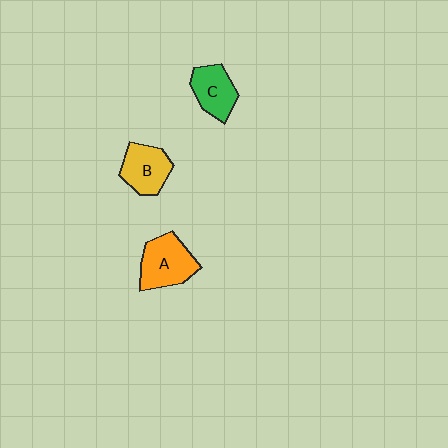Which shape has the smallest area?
Shape C (green).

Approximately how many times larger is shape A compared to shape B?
Approximately 1.2 times.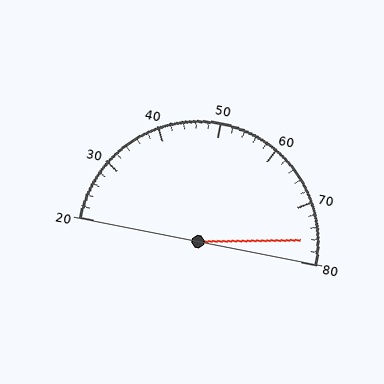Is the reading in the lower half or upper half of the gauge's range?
The reading is in the upper half of the range (20 to 80).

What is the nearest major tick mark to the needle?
The nearest major tick mark is 80.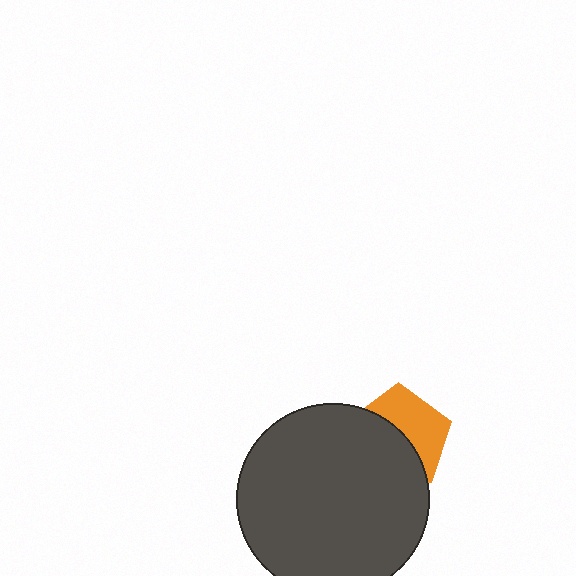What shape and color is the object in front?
The object in front is a dark gray circle.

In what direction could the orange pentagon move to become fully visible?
The orange pentagon could move toward the upper-right. That would shift it out from behind the dark gray circle entirely.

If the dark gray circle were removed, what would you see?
You would see the complete orange pentagon.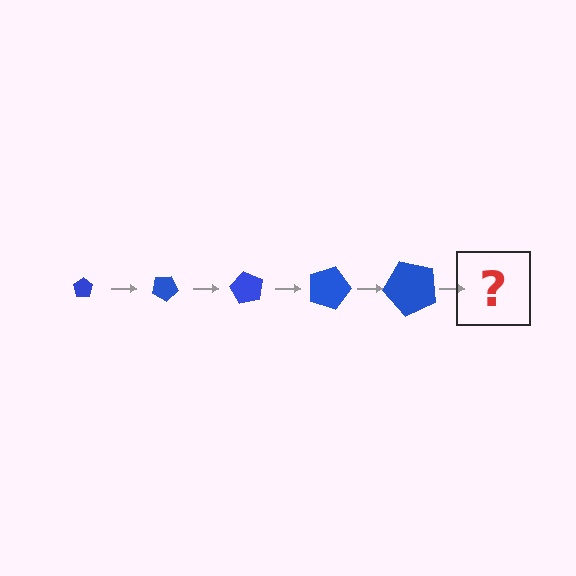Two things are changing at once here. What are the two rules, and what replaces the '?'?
The two rules are that the pentagon grows larger each step and it rotates 30 degrees each step. The '?' should be a pentagon, larger than the previous one and rotated 150 degrees from the start.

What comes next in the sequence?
The next element should be a pentagon, larger than the previous one and rotated 150 degrees from the start.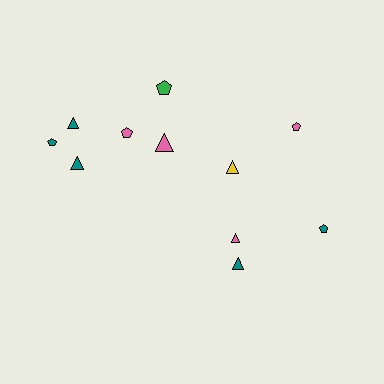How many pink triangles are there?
There are 2 pink triangles.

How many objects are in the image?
There are 11 objects.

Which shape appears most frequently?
Triangle, with 6 objects.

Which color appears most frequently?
Teal, with 5 objects.